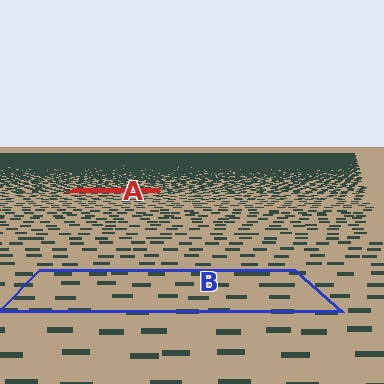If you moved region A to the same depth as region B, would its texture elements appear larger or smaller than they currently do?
They would appear larger. At a closer depth, the same texture elements are projected at a bigger on-screen size.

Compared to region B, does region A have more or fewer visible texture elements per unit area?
Region A has more texture elements per unit area — they are packed more densely because it is farther away.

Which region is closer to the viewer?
Region B is closer. The texture elements there are larger and more spread out.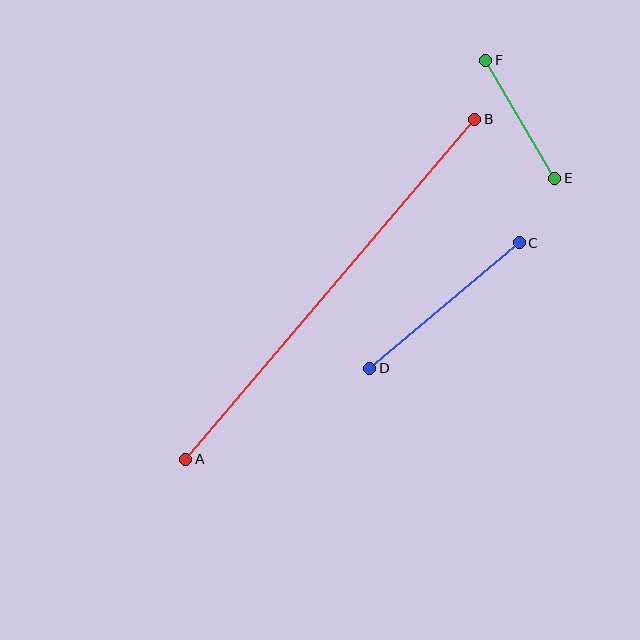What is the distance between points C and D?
The distance is approximately 195 pixels.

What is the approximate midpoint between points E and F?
The midpoint is at approximately (520, 119) pixels.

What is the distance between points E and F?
The distance is approximately 136 pixels.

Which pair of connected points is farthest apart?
Points A and B are farthest apart.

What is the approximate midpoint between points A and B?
The midpoint is at approximately (330, 289) pixels.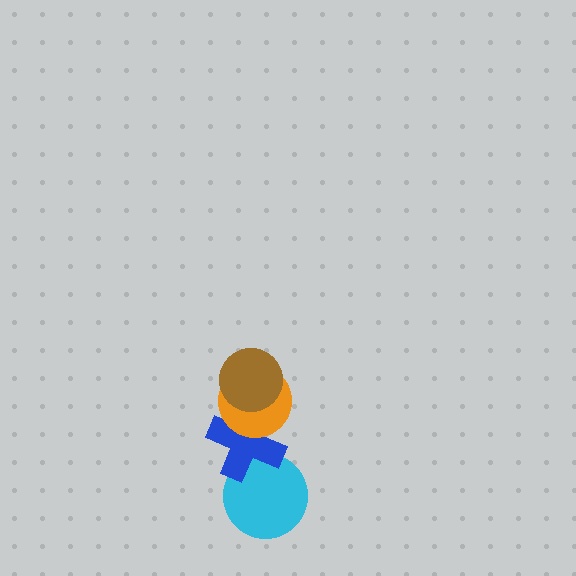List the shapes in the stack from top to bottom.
From top to bottom: the brown circle, the orange circle, the blue cross, the cyan circle.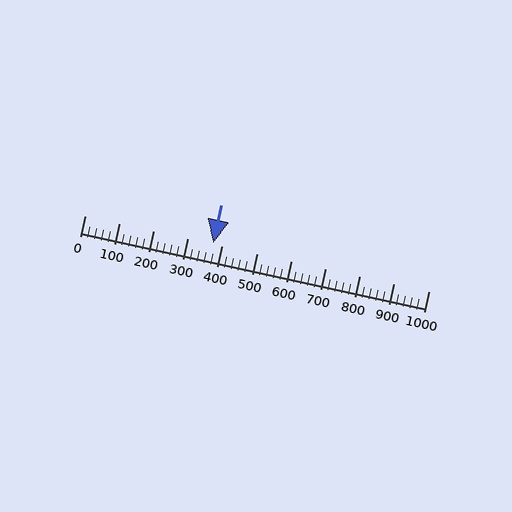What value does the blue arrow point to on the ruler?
The blue arrow points to approximately 372.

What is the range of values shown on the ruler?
The ruler shows values from 0 to 1000.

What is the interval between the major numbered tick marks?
The major tick marks are spaced 100 units apart.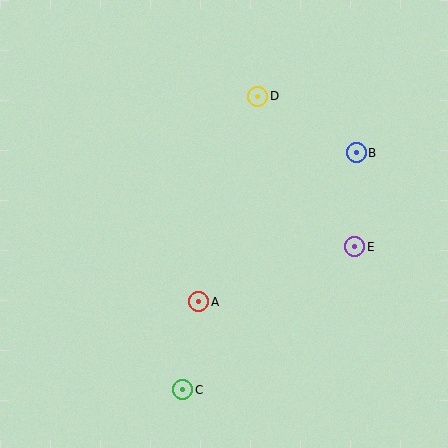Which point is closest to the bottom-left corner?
Point C is closest to the bottom-left corner.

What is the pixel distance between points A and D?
The distance between A and D is 214 pixels.